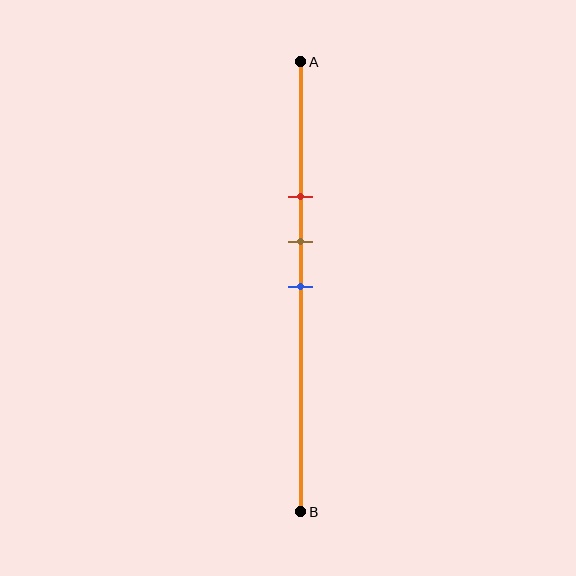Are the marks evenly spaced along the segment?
Yes, the marks are approximately evenly spaced.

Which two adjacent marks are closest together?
The brown and blue marks are the closest adjacent pair.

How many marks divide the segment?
There are 3 marks dividing the segment.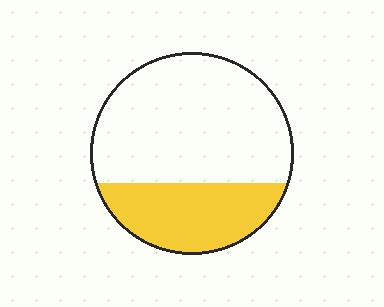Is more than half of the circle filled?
No.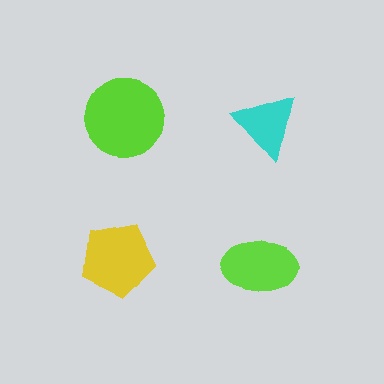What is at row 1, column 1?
A lime circle.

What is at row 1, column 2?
A cyan triangle.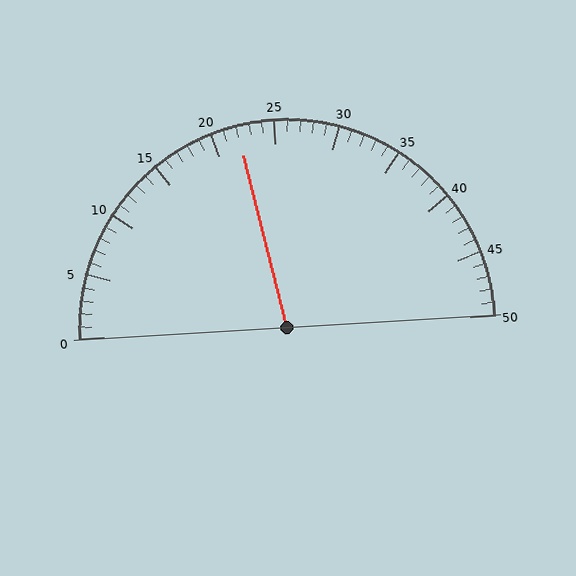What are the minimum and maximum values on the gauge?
The gauge ranges from 0 to 50.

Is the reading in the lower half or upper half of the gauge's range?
The reading is in the lower half of the range (0 to 50).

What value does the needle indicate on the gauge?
The needle indicates approximately 22.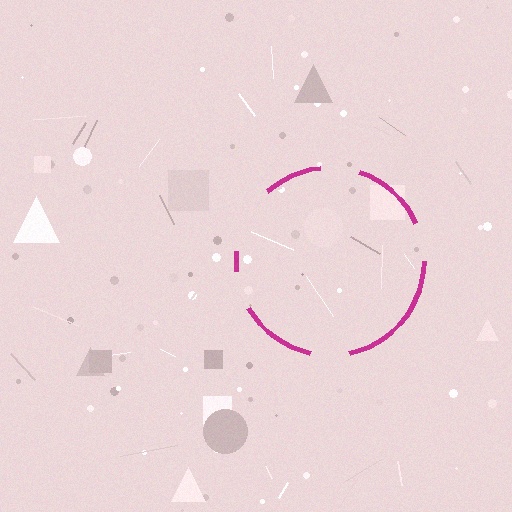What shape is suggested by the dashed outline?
The dashed outline suggests a circle.